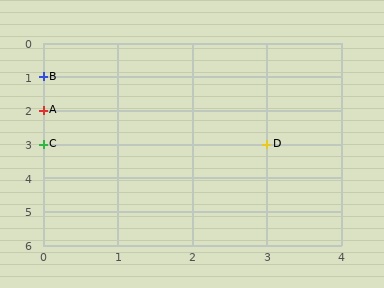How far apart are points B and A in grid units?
Points B and A are 1 row apart.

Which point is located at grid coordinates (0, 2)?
Point A is at (0, 2).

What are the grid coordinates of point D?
Point D is at grid coordinates (3, 3).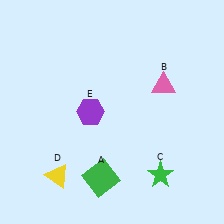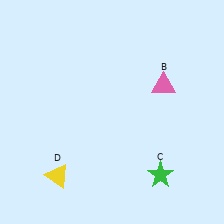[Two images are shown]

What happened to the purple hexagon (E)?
The purple hexagon (E) was removed in Image 2. It was in the top-left area of Image 1.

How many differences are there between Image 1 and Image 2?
There are 2 differences between the two images.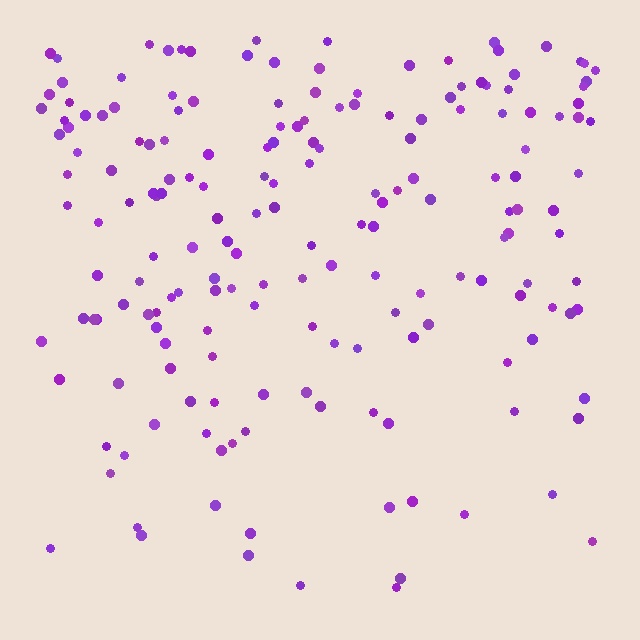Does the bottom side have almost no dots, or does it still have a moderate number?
Still a moderate number, just noticeably fewer than the top.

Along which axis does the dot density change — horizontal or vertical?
Vertical.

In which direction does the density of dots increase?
From bottom to top, with the top side densest.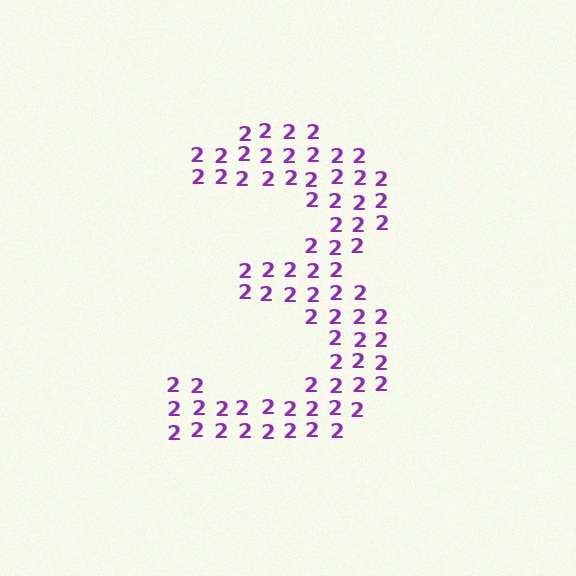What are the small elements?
The small elements are digit 2's.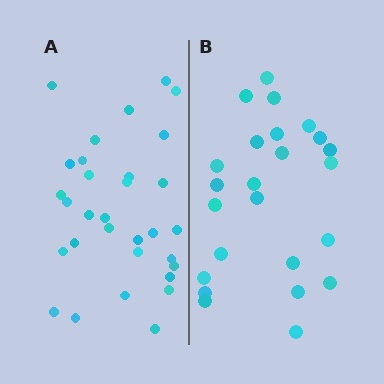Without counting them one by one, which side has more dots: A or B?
Region A (the left region) has more dots.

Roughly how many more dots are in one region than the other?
Region A has roughly 8 or so more dots than region B.